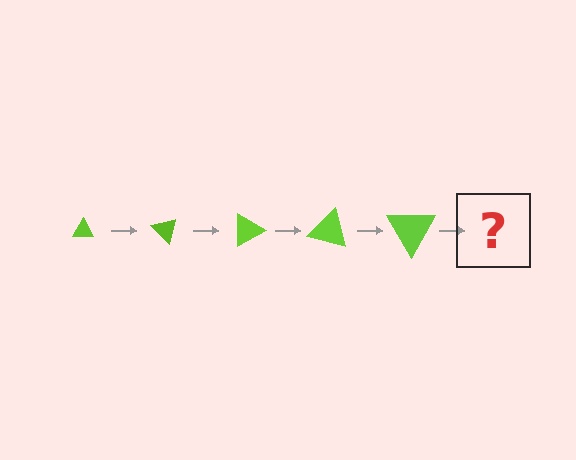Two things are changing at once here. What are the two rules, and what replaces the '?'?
The two rules are that the triangle grows larger each step and it rotates 45 degrees each step. The '?' should be a triangle, larger than the previous one and rotated 225 degrees from the start.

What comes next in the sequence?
The next element should be a triangle, larger than the previous one and rotated 225 degrees from the start.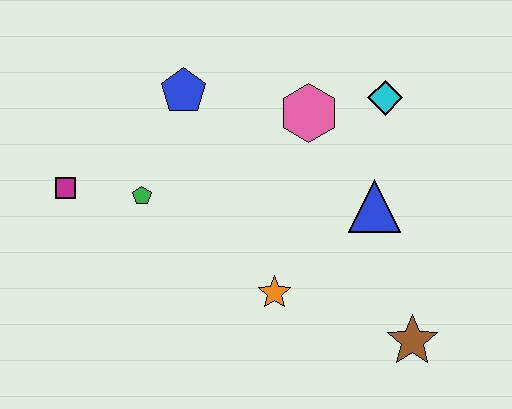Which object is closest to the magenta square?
The green pentagon is closest to the magenta square.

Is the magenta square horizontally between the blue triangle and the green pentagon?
No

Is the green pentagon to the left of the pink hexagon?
Yes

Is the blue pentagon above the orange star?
Yes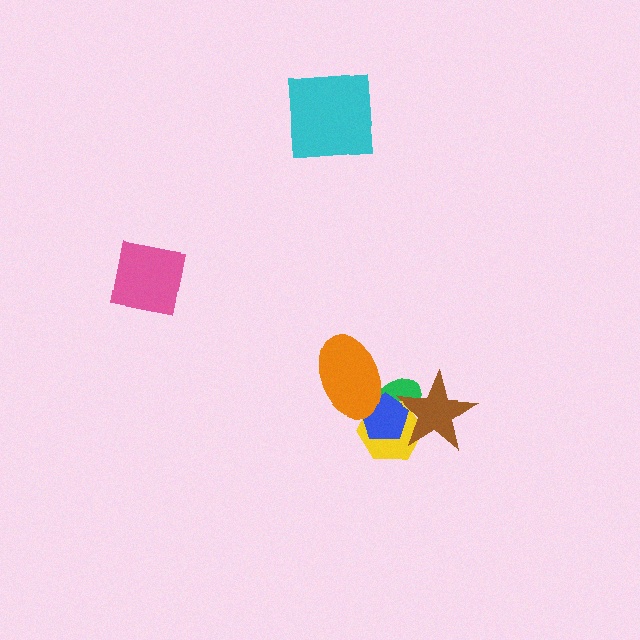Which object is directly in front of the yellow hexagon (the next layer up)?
The brown star is directly in front of the yellow hexagon.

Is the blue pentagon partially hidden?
Yes, it is partially covered by another shape.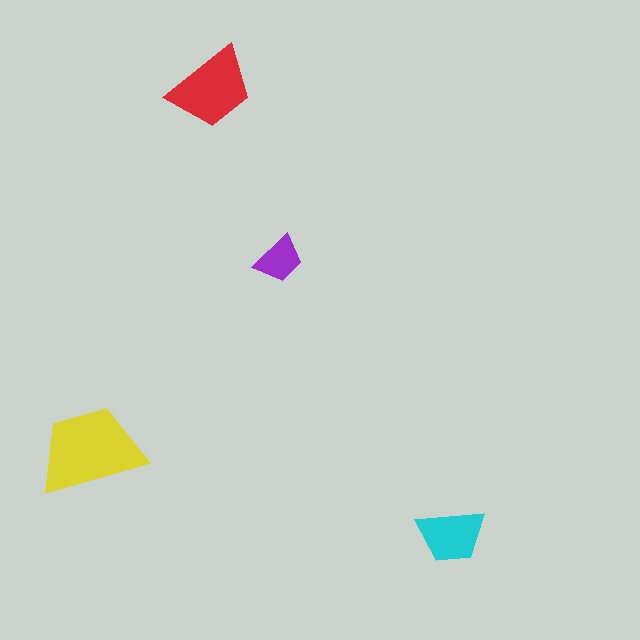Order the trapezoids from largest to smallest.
the yellow one, the red one, the cyan one, the purple one.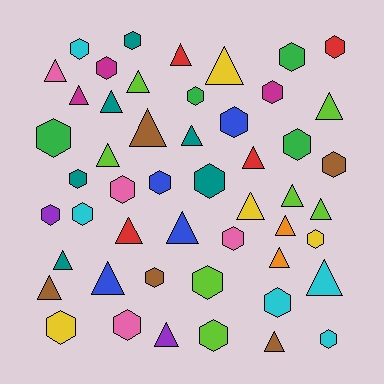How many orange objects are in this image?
There are 2 orange objects.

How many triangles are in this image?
There are 24 triangles.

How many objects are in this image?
There are 50 objects.